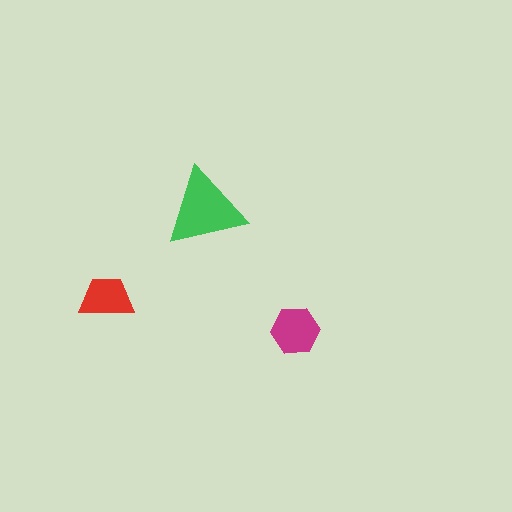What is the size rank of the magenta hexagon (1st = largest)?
2nd.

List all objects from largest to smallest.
The green triangle, the magenta hexagon, the red trapezoid.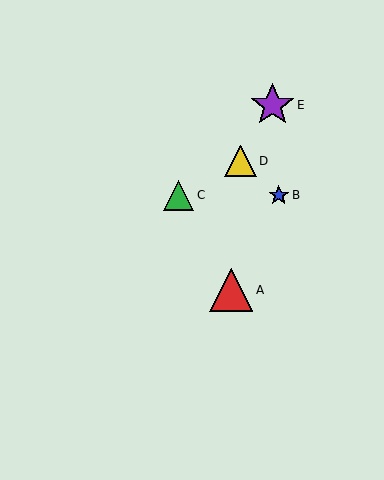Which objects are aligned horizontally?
Objects B, C are aligned horizontally.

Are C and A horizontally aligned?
No, C is at y≈195 and A is at y≈290.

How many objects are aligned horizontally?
2 objects (B, C) are aligned horizontally.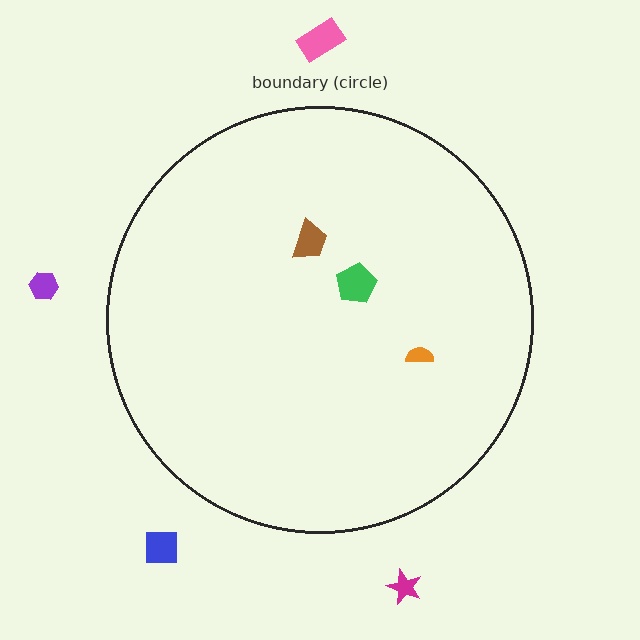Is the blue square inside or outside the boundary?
Outside.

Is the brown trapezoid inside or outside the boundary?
Inside.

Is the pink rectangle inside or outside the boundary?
Outside.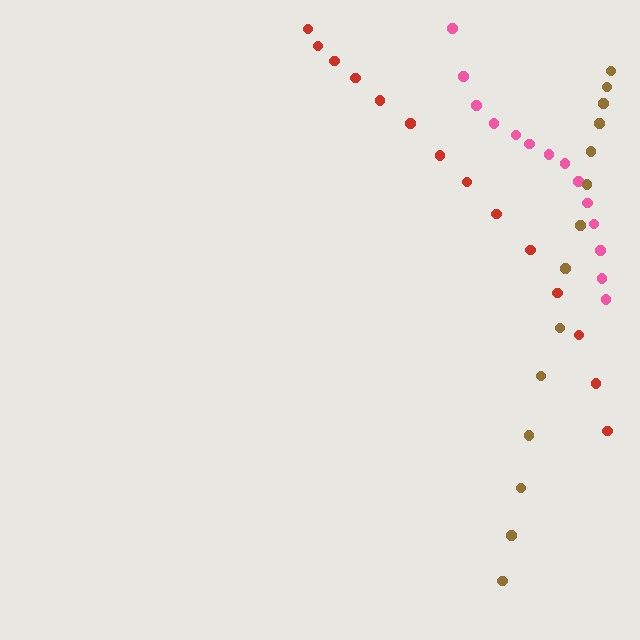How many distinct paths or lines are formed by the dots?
There are 3 distinct paths.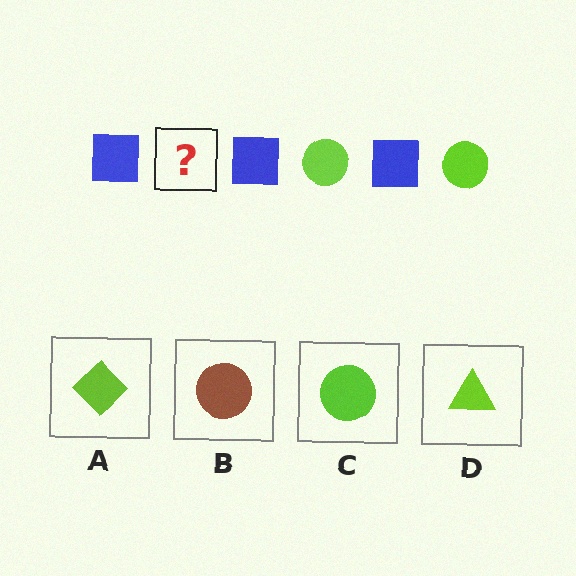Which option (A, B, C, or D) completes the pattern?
C.